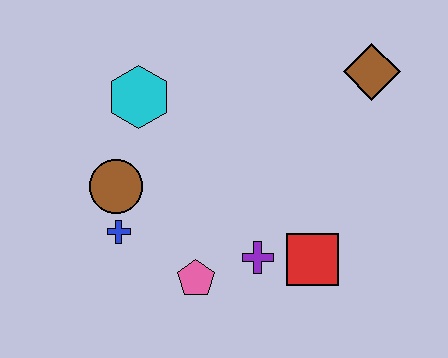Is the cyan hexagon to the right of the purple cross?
No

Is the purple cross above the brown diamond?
No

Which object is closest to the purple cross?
The red square is closest to the purple cross.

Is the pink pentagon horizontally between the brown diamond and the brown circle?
Yes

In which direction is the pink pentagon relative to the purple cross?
The pink pentagon is to the left of the purple cross.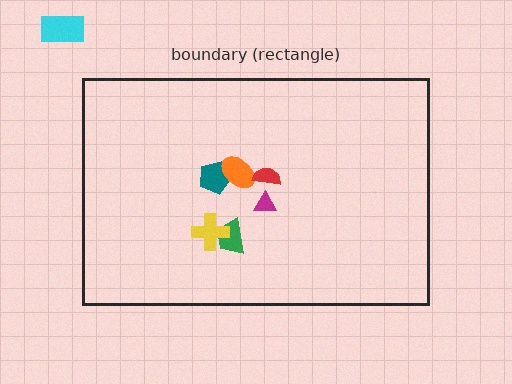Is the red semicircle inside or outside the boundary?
Inside.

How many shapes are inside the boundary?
6 inside, 1 outside.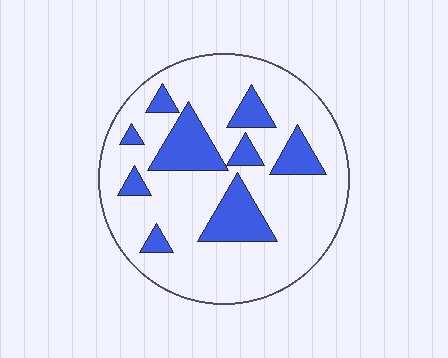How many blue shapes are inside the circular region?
9.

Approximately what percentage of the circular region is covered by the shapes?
Approximately 20%.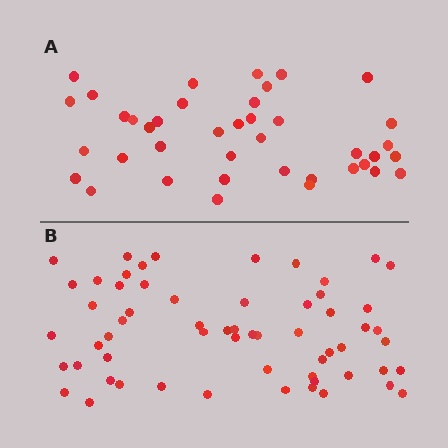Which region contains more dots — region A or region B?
Region B (the bottom region) has more dots.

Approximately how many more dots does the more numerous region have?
Region B has approximately 20 more dots than region A.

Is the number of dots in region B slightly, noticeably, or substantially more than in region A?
Region B has substantially more. The ratio is roughly 1.5 to 1.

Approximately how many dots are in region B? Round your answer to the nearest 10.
About 60 dots.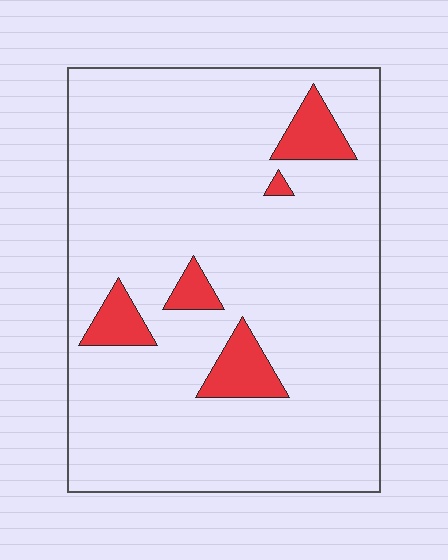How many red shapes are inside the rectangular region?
5.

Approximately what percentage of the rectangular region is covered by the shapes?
Approximately 10%.